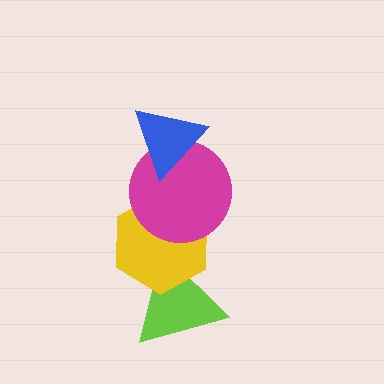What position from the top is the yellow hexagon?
The yellow hexagon is 3rd from the top.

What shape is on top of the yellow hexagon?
The magenta circle is on top of the yellow hexagon.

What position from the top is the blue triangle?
The blue triangle is 1st from the top.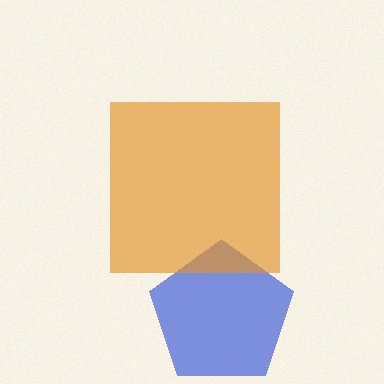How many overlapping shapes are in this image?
There are 2 overlapping shapes in the image.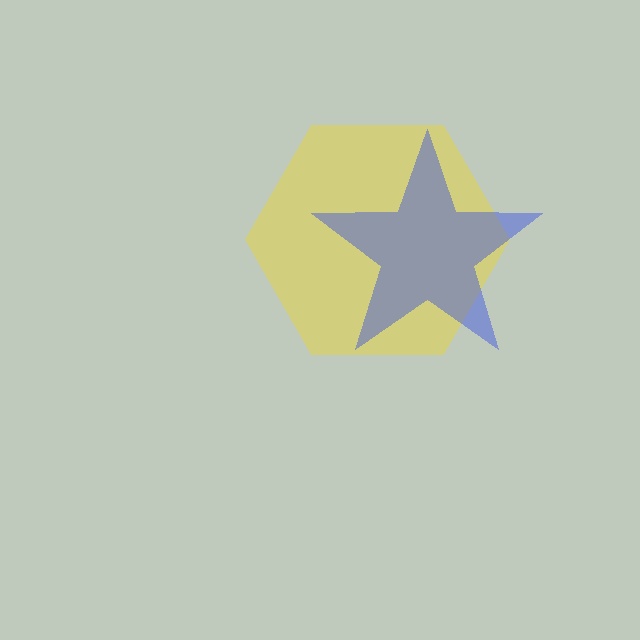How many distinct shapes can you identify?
There are 2 distinct shapes: a yellow hexagon, a blue star.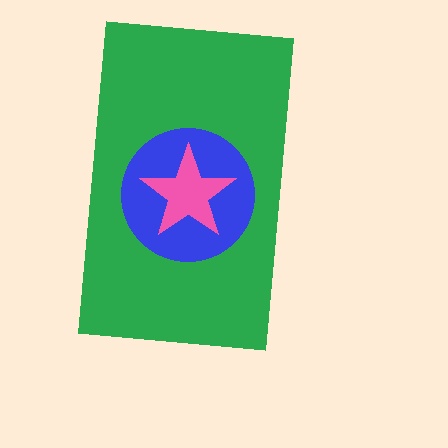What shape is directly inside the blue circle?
The pink star.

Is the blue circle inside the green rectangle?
Yes.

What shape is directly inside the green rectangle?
The blue circle.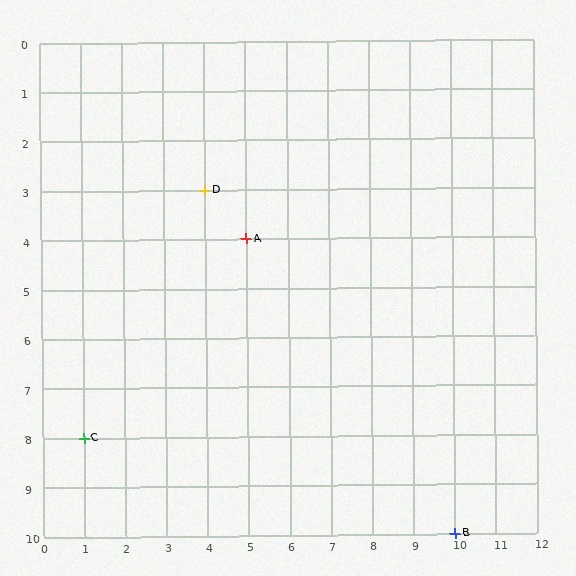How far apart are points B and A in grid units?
Points B and A are 5 columns and 6 rows apart (about 7.8 grid units diagonally).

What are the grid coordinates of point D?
Point D is at grid coordinates (4, 3).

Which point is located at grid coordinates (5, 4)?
Point A is at (5, 4).